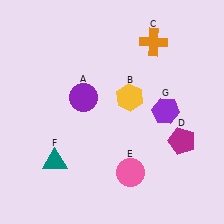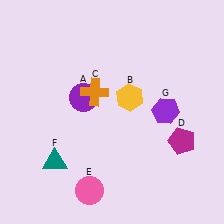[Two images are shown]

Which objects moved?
The objects that moved are: the orange cross (C), the pink circle (E).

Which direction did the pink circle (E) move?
The pink circle (E) moved left.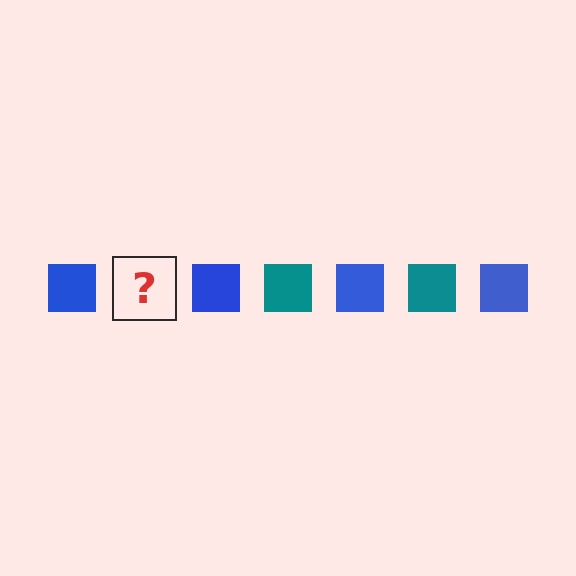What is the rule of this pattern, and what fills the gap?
The rule is that the pattern cycles through blue, teal squares. The gap should be filled with a teal square.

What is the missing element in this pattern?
The missing element is a teal square.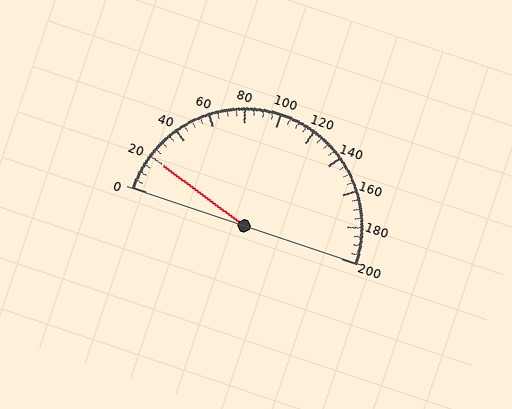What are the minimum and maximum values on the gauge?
The gauge ranges from 0 to 200.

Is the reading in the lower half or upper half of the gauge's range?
The reading is in the lower half of the range (0 to 200).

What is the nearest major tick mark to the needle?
The nearest major tick mark is 20.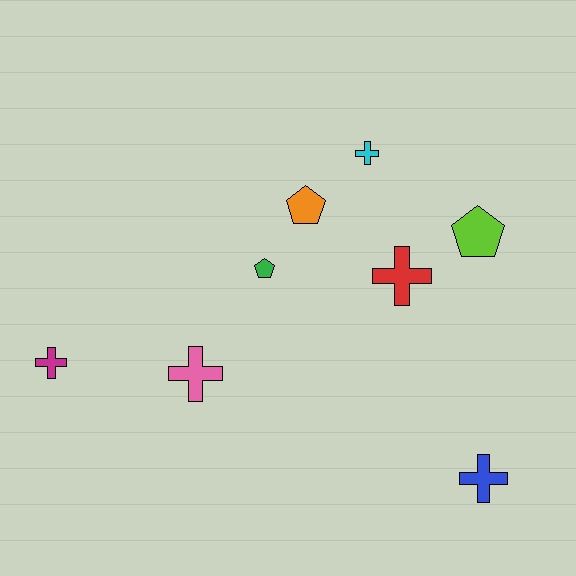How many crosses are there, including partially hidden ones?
There are 5 crosses.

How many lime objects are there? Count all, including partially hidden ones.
There is 1 lime object.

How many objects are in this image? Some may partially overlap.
There are 8 objects.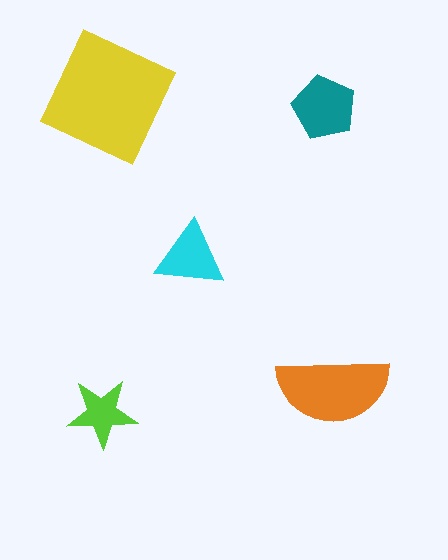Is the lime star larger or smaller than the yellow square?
Smaller.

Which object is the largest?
The yellow square.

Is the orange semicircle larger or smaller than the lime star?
Larger.